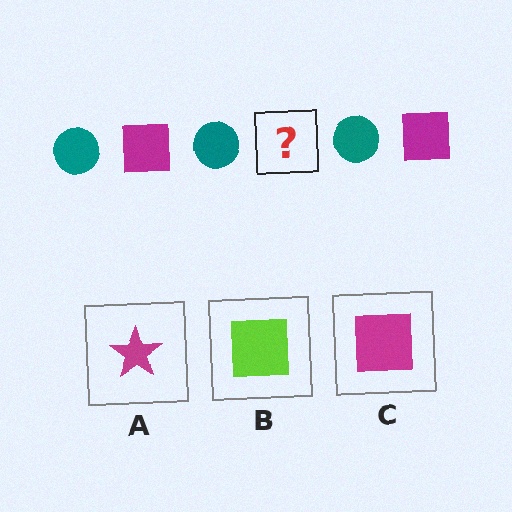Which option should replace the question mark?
Option C.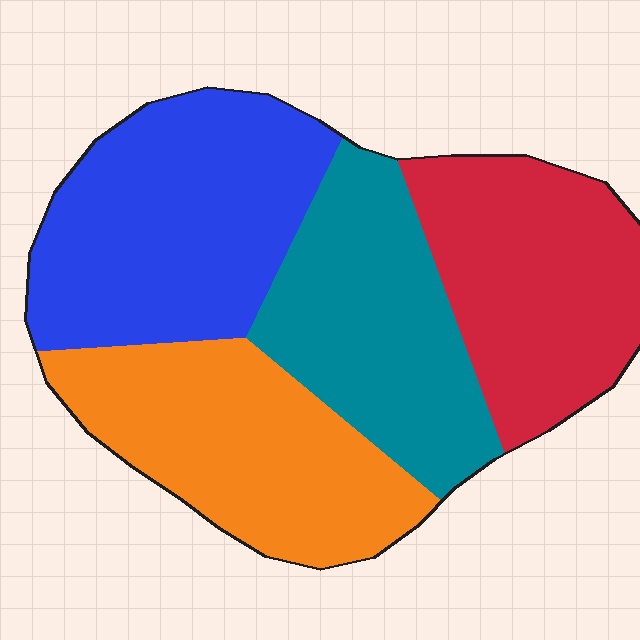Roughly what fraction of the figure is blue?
Blue covers 29% of the figure.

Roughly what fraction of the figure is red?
Red covers 23% of the figure.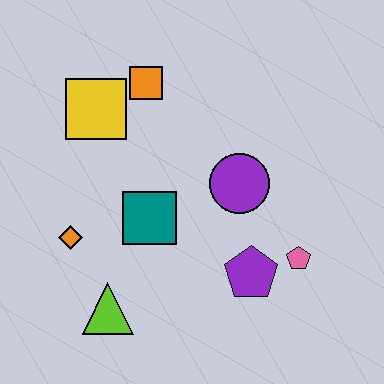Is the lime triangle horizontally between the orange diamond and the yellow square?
No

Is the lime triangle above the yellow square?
No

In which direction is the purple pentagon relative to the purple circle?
The purple pentagon is below the purple circle.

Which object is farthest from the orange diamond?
The pink pentagon is farthest from the orange diamond.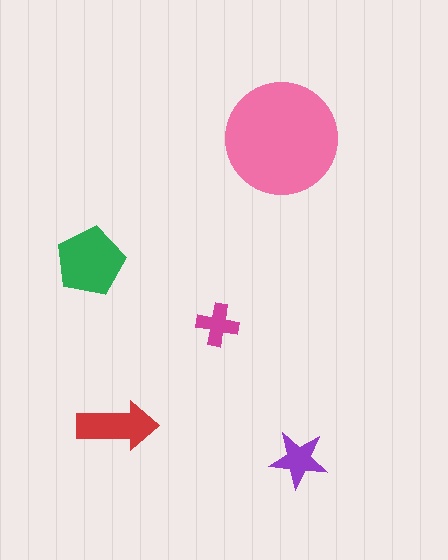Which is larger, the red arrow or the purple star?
The red arrow.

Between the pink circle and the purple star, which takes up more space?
The pink circle.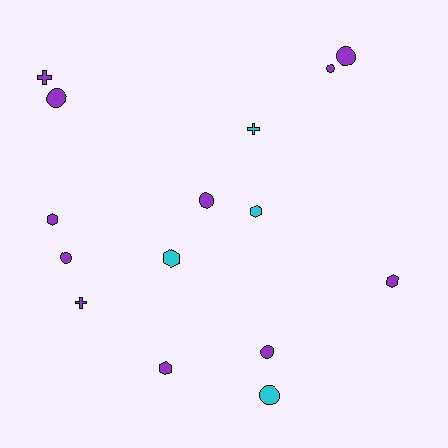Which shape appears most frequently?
Circle, with 7 objects.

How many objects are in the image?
There are 15 objects.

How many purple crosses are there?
There are 2 purple crosses.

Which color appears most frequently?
Purple, with 11 objects.